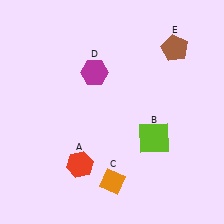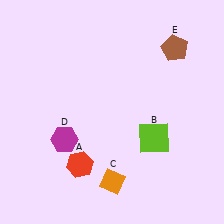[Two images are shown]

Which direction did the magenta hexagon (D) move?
The magenta hexagon (D) moved down.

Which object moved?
The magenta hexagon (D) moved down.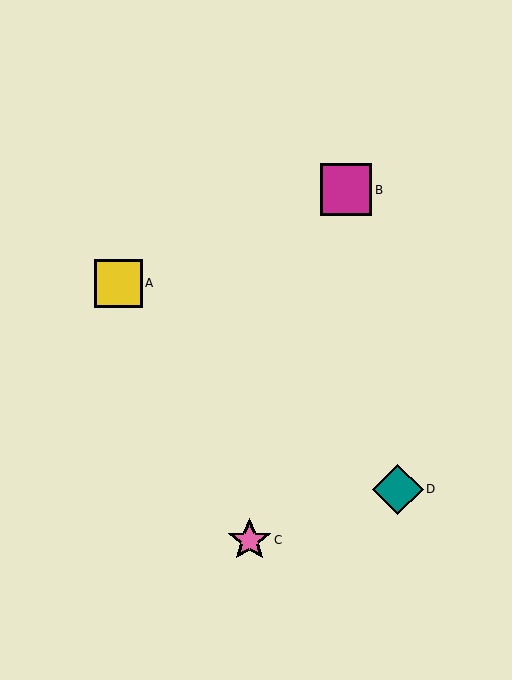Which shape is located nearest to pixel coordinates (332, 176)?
The magenta square (labeled B) at (346, 190) is nearest to that location.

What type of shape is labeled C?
Shape C is a pink star.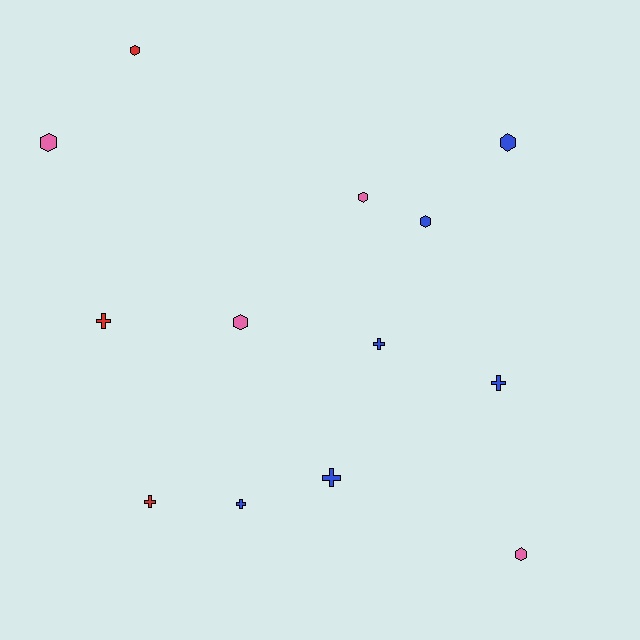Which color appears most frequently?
Blue, with 6 objects.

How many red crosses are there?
There are 2 red crosses.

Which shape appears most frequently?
Hexagon, with 7 objects.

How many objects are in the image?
There are 13 objects.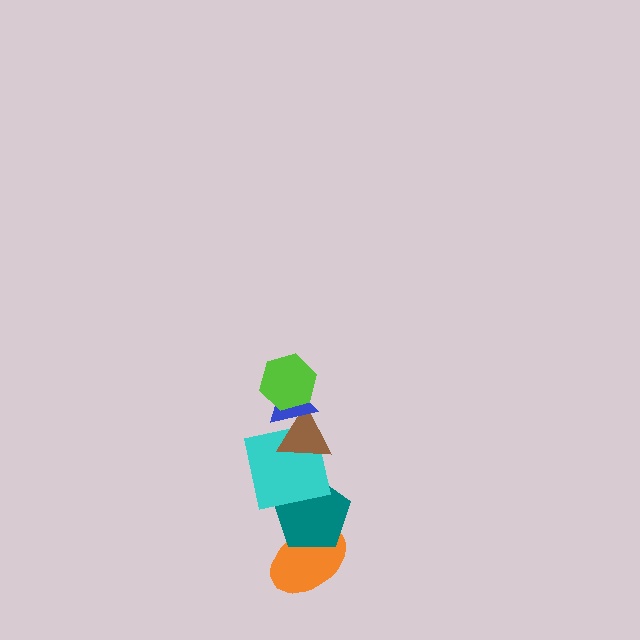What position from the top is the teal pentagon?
The teal pentagon is 5th from the top.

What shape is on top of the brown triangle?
The blue triangle is on top of the brown triangle.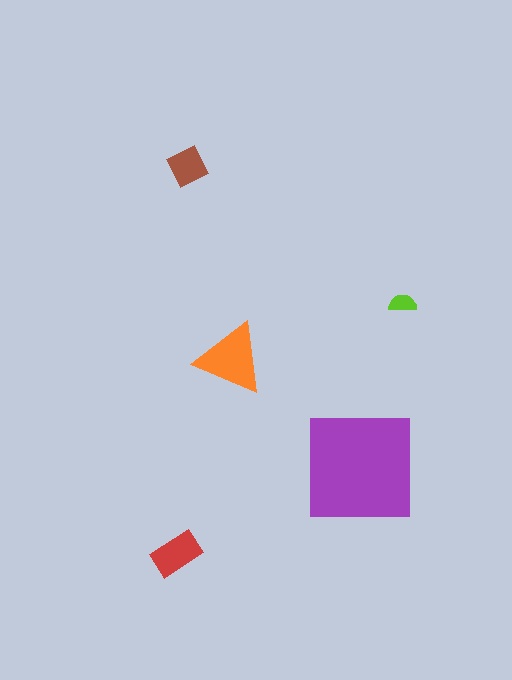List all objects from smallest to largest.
The lime semicircle, the brown diamond, the red rectangle, the orange triangle, the purple square.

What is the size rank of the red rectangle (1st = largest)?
3rd.